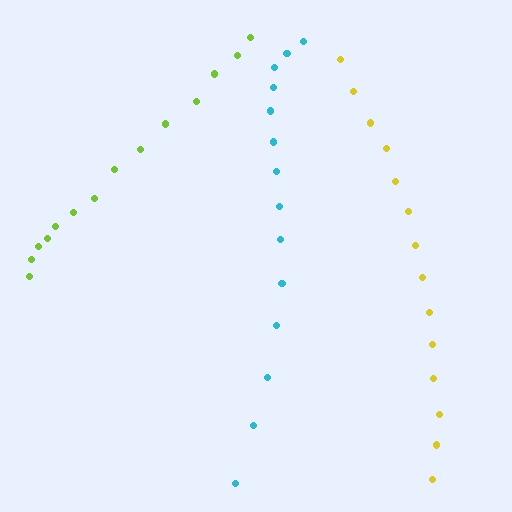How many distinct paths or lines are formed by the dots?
There are 3 distinct paths.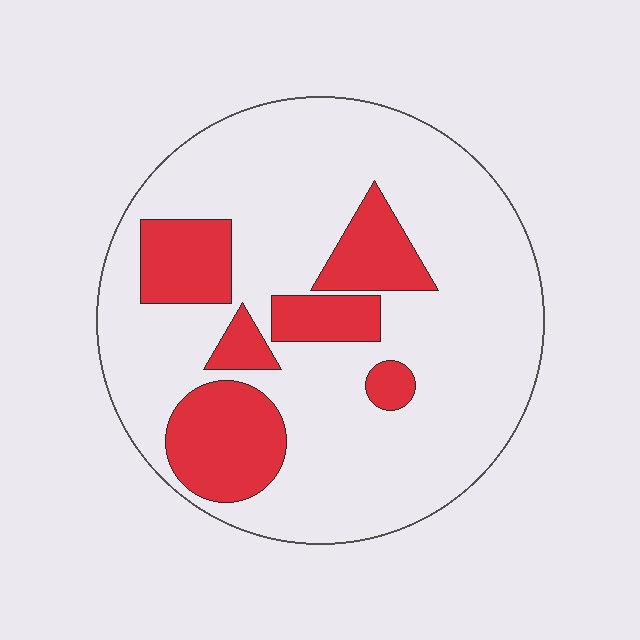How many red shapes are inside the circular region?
6.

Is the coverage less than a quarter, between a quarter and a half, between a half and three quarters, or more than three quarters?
Less than a quarter.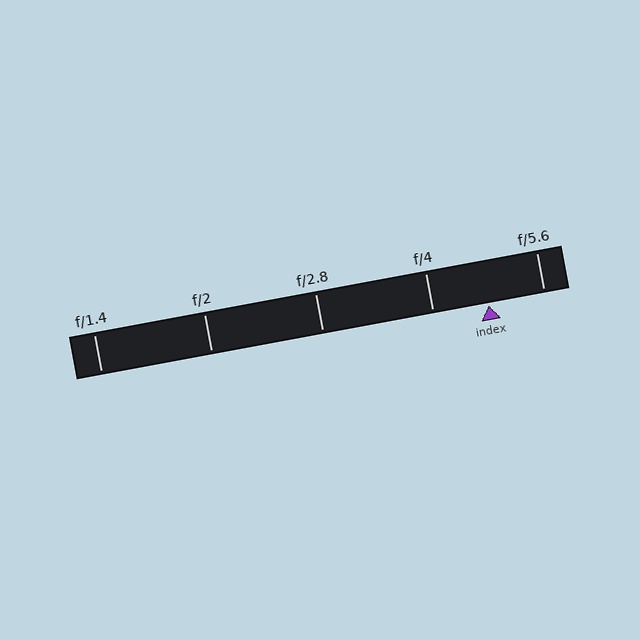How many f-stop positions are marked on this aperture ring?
There are 5 f-stop positions marked.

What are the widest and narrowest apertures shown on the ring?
The widest aperture shown is f/1.4 and the narrowest is f/5.6.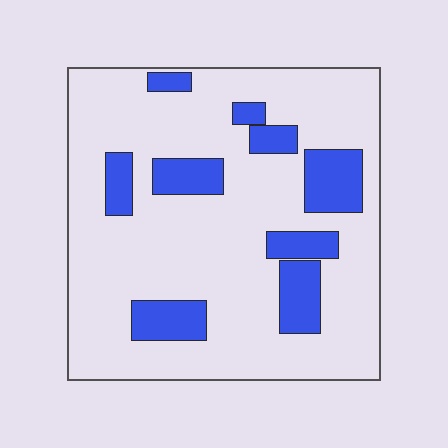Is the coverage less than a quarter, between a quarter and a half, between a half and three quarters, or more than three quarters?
Less than a quarter.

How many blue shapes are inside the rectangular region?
9.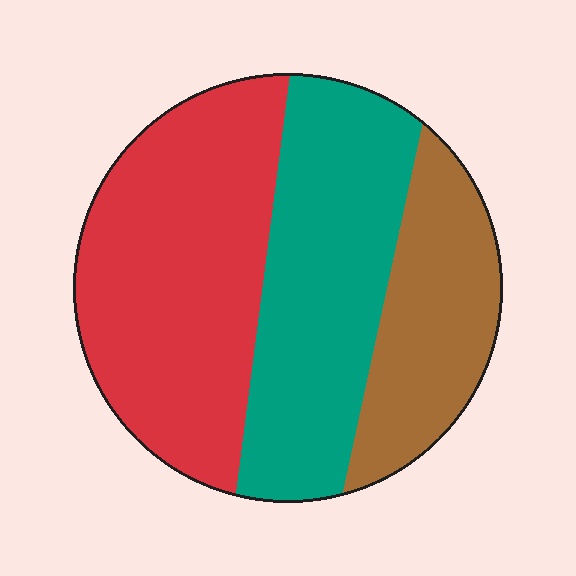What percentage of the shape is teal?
Teal takes up about one third (1/3) of the shape.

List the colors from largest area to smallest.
From largest to smallest: red, teal, brown.